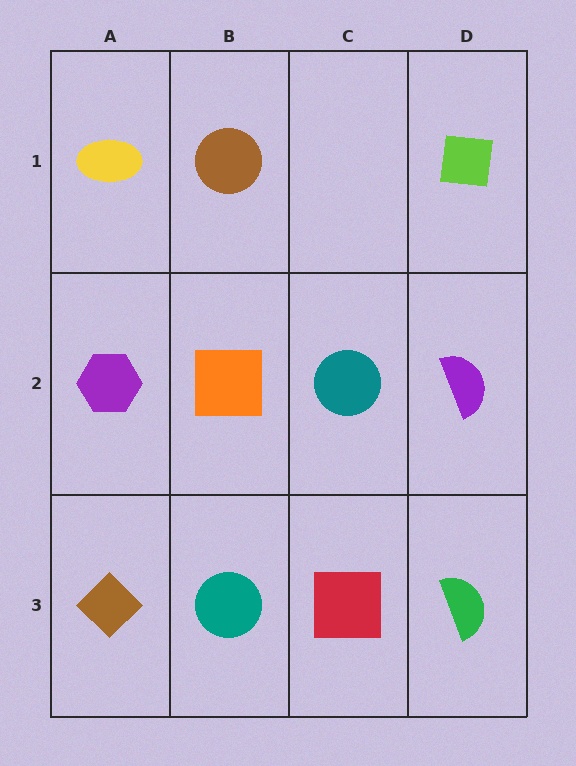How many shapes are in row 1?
3 shapes.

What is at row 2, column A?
A purple hexagon.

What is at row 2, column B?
An orange square.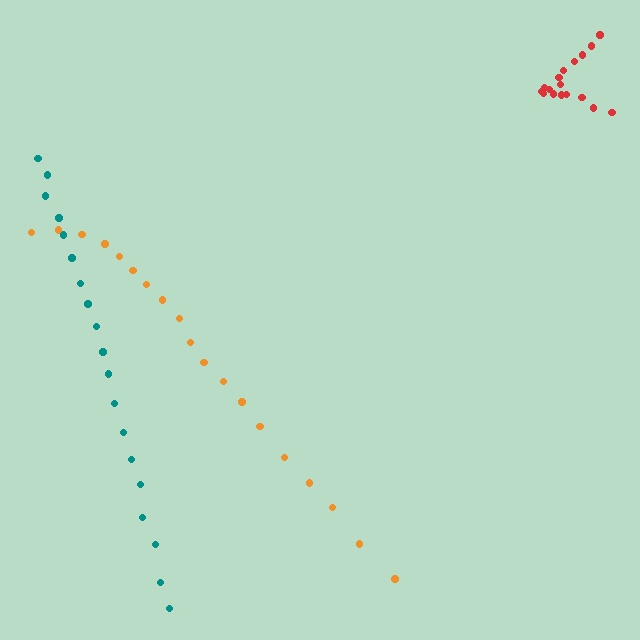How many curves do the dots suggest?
There are 3 distinct paths.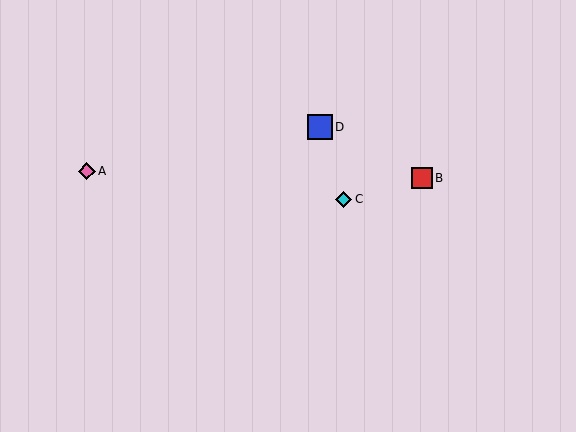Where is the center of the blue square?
The center of the blue square is at (320, 127).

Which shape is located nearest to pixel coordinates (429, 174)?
The red square (labeled B) at (422, 178) is nearest to that location.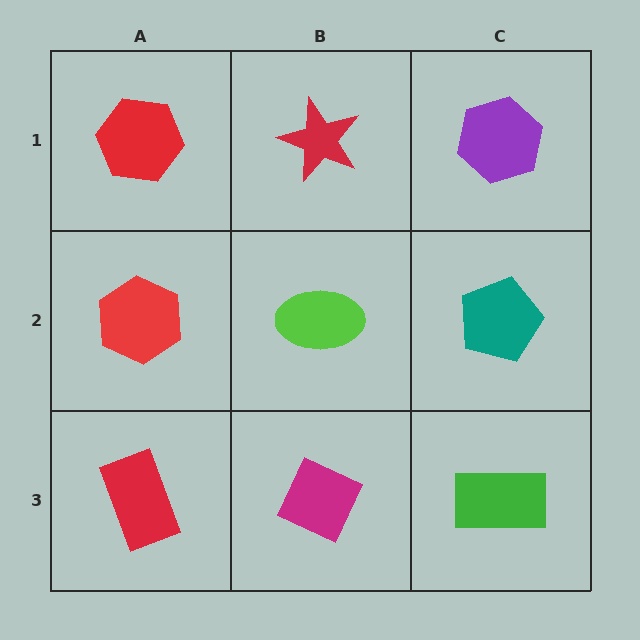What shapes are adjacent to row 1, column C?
A teal pentagon (row 2, column C), a red star (row 1, column B).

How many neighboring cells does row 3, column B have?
3.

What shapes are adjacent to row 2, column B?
A red star (row 1, column B), a magenta diamond (row 3, column B), a red hexagon (row 2, column A), a teal pentagon (row 2, column C).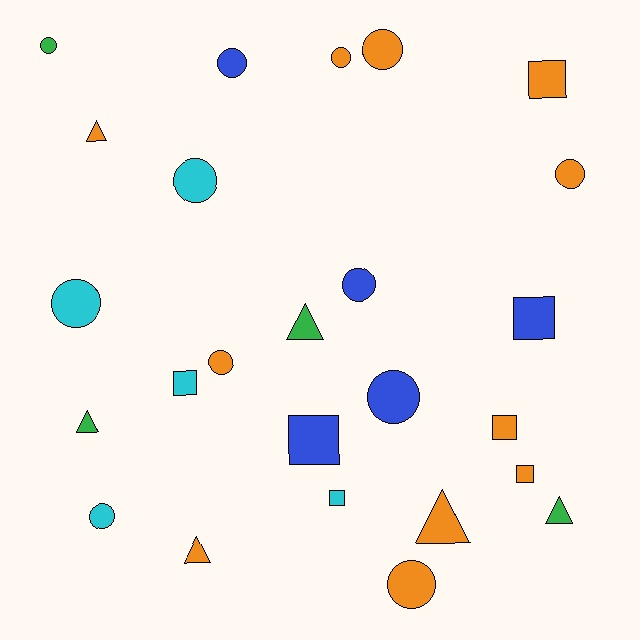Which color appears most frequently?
Orange, with 11 objects.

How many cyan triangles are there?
There are no cyan triangles.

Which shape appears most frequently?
Circle, with 12 objects.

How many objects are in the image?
There are 25 objects.